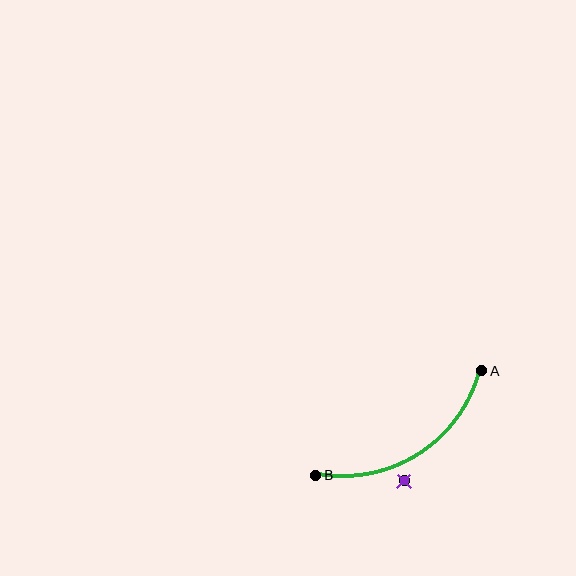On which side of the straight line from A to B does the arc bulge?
The arc bulges below the straight line connecting A and B.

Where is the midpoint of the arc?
The arc midpoint is the point on the curve farthest from the straight line joining A and B. It sits below that line.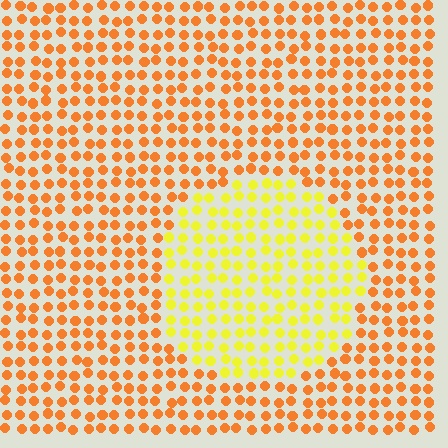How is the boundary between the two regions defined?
The boundary is defined purely by a slight shift in hue (about 38 degrees). Spacing, size, and orientation are identical on both sides.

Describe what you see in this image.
The image is filled with small orange elements in a uniform arrangement. A circle-shaped region is visible where the elements are tinted to a slightly different hue, forming a subtle color boundary.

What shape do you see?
I see a circle.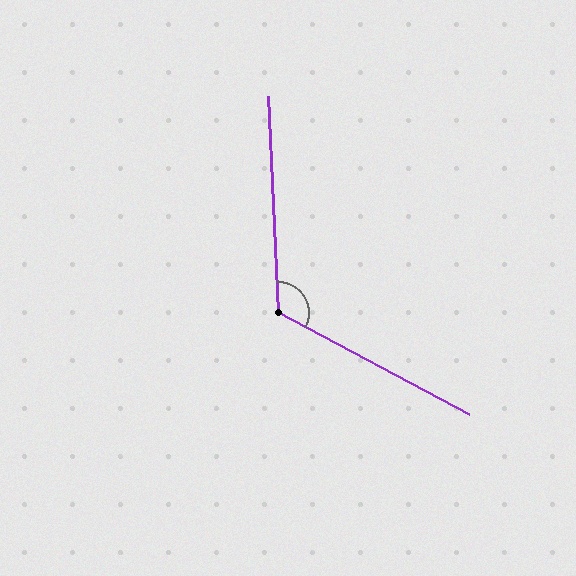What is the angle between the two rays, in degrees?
Approximately 120 degrees.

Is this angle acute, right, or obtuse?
It is obtuse.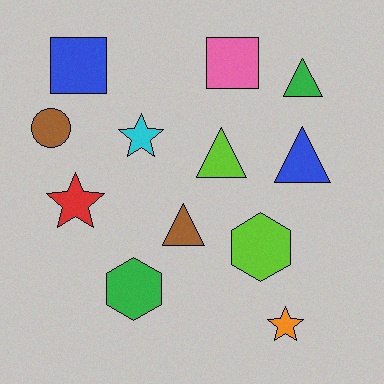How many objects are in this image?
There are 12 objects.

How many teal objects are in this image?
There are no teal objects.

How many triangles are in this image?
There are 4 triangles.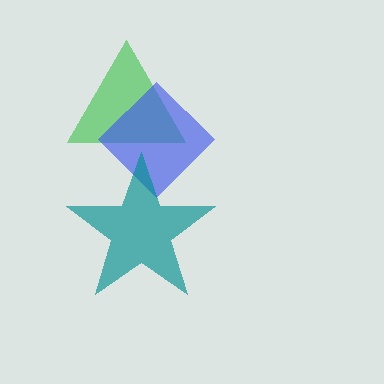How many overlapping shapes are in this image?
There are 3 overlapping shapes in the image.